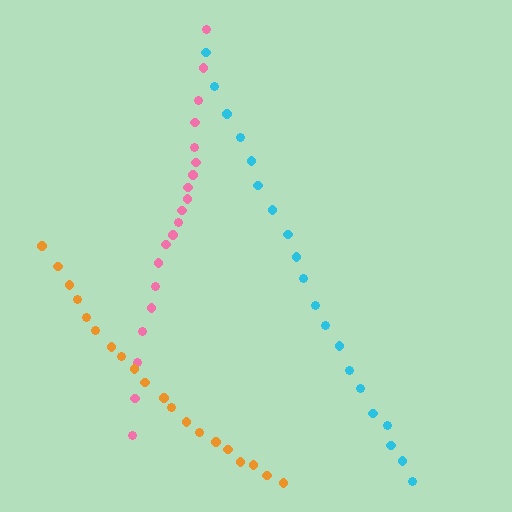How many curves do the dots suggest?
There are 3 distinct paths.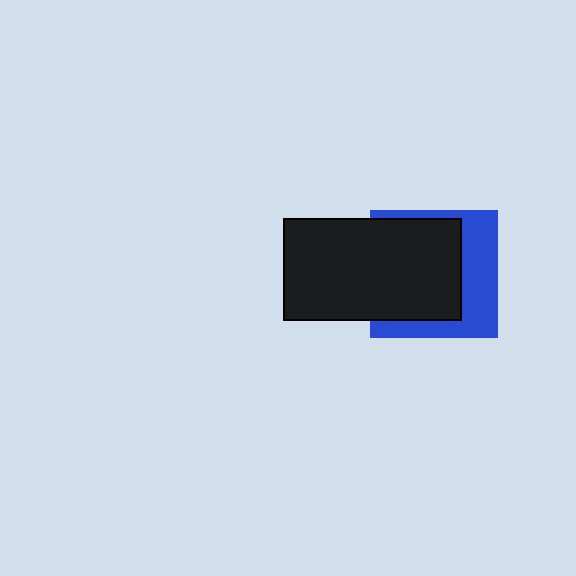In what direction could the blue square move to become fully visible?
The blue square could move right. That would shift it out from behind the black rectangle entirely.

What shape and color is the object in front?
The object in front is a black rectangle.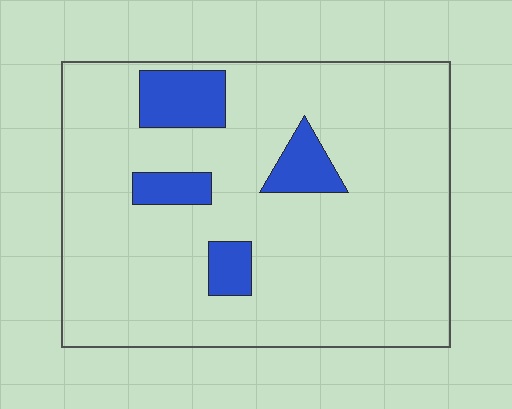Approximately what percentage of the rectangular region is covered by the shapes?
Approximately 10%.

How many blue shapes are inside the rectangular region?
4.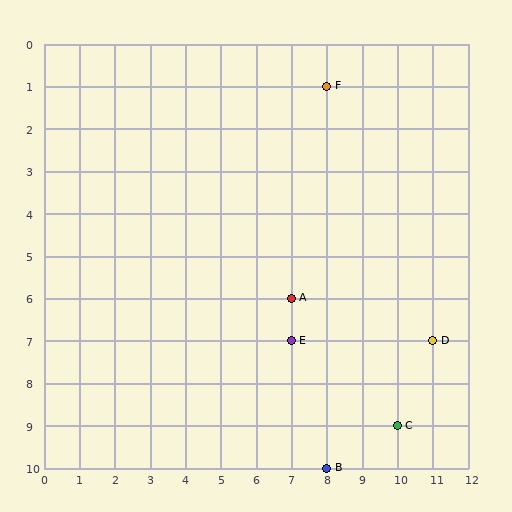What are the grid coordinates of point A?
Point A is at grid coordinates (7, 6).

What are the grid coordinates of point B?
Point B is at grid coordinates (8, 10).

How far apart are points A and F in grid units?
Points A and F are 1 column and 5 rows apart (about 5.1 grid units diagonally).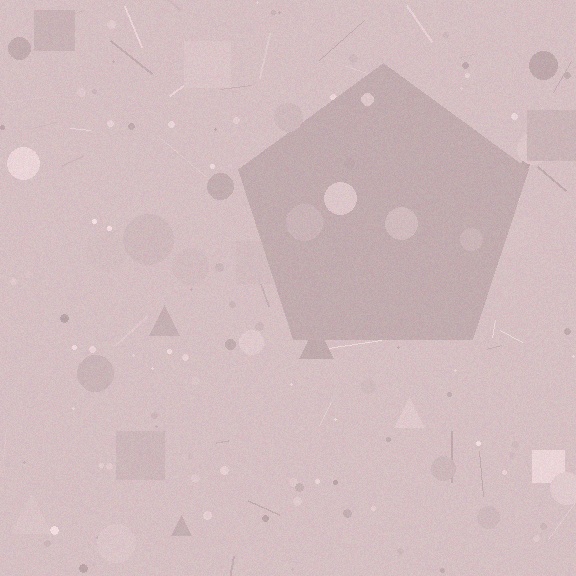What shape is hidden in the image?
A pentagon is hidden in the image.